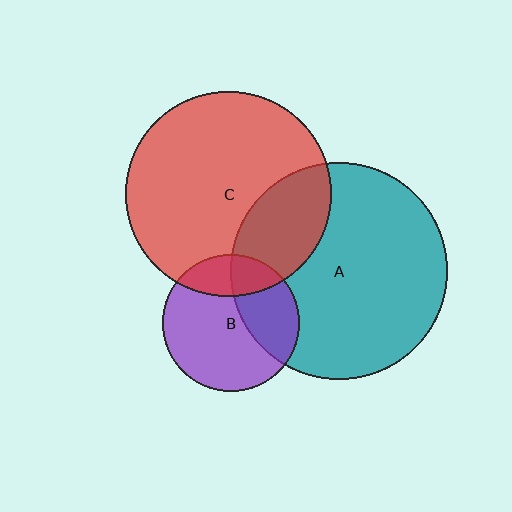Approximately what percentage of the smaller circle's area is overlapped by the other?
Approximately 25%.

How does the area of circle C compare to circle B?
Approximately 2.3 times.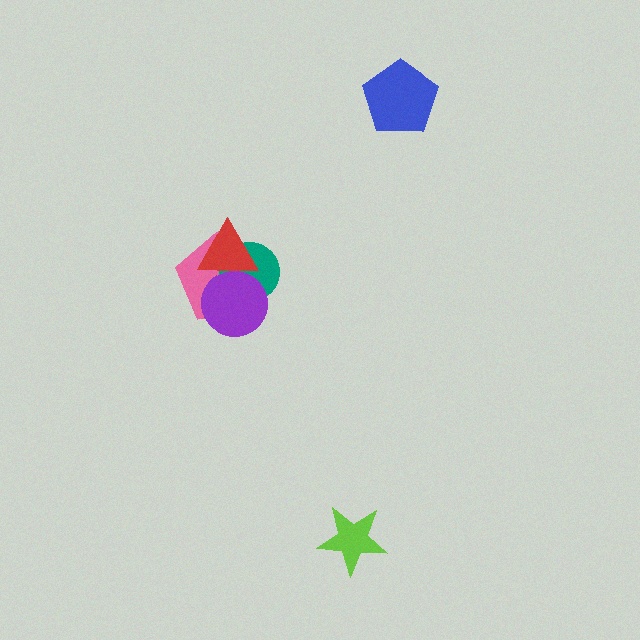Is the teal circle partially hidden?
Yes, it is partially covered by another shape.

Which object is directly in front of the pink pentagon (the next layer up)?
The teal circle is directly in front of the pink pentagon.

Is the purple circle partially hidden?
Yes, it is partially covered by another shape.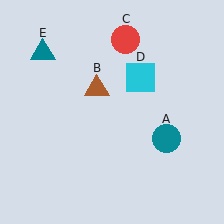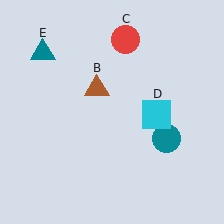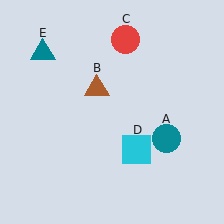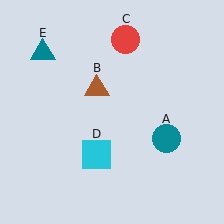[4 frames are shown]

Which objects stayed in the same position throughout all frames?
Teal circle (object A) and brown triangle (object B) and red circle (object C) and teal triangle (object E) remained stationary.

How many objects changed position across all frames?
1 object changed position: cyan square (object D).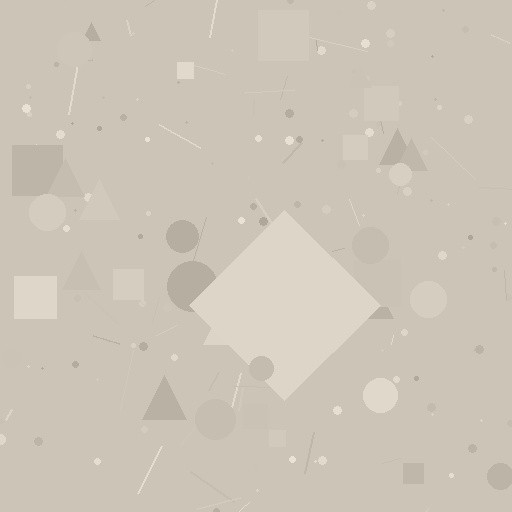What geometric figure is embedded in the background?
A diamond is embedded in the background.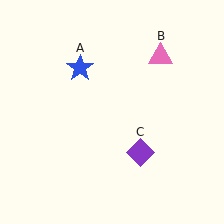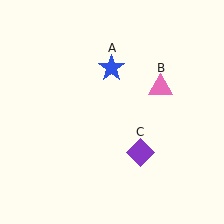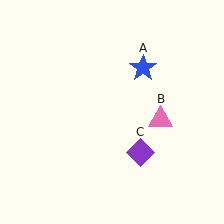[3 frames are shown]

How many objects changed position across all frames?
2 objects changed position: blue star (object A), pink triangle (object B).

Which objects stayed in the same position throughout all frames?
Purple diamond (object C) remained stationary.